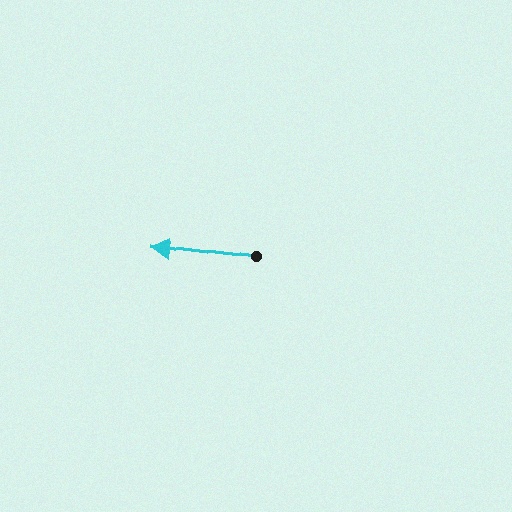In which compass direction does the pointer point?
West.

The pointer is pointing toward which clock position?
Roughly 9 o'clock.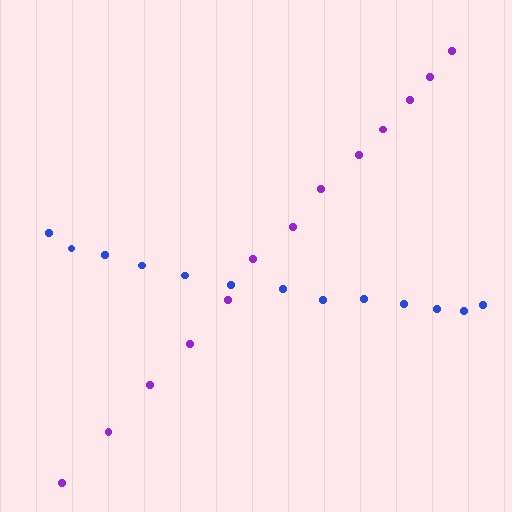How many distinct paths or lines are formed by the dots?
There are 2 distinct paths.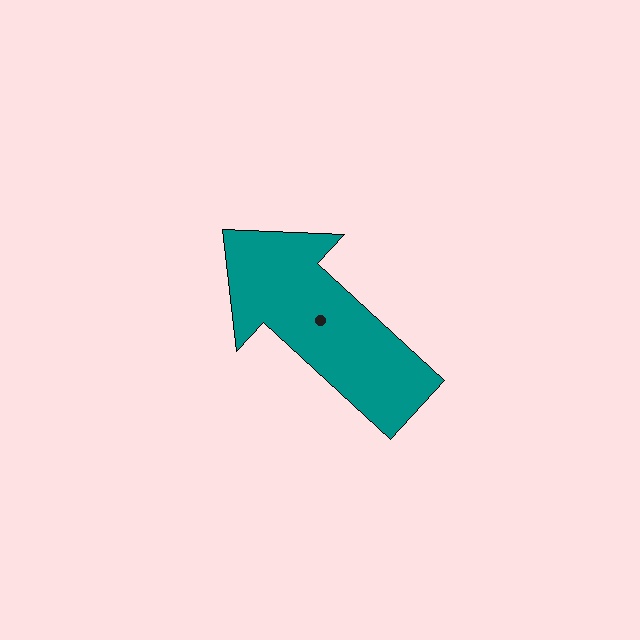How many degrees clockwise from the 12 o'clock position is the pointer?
Approximately 313 degrees.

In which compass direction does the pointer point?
Northwest.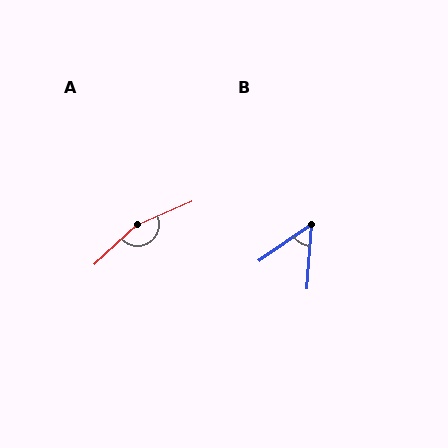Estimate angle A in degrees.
Approximately 160 degrees.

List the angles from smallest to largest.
B (51°), A (160°).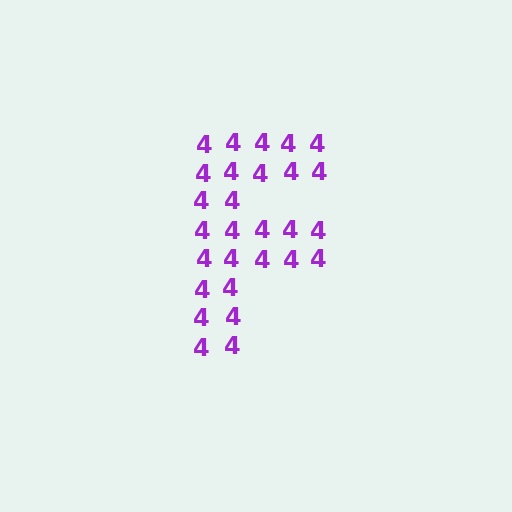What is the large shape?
The large shape is the letter F.